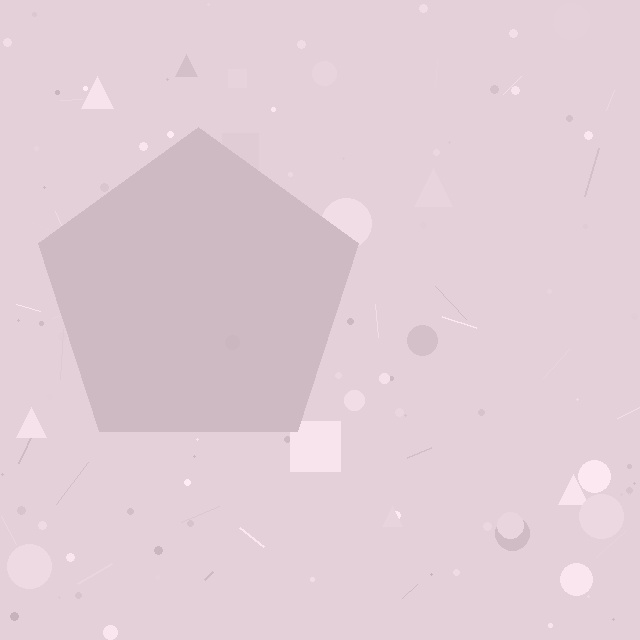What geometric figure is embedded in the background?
A pentagon is embedded in the background.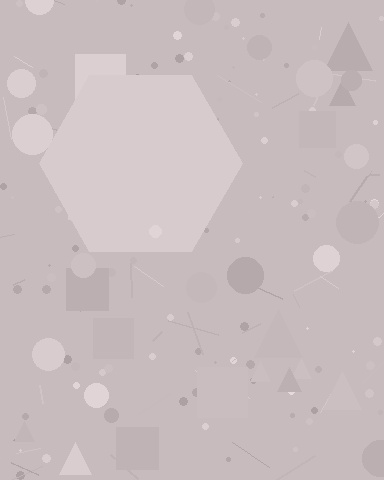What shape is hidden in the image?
A hexagon is hidden in the image.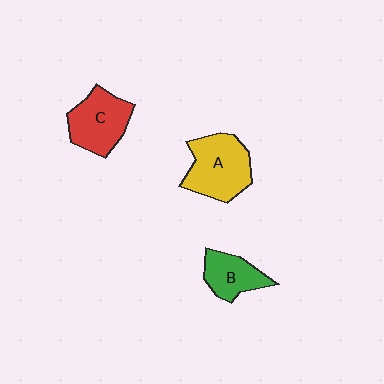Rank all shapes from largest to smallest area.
From largest to smallest: A (yellow), C (red), B (green).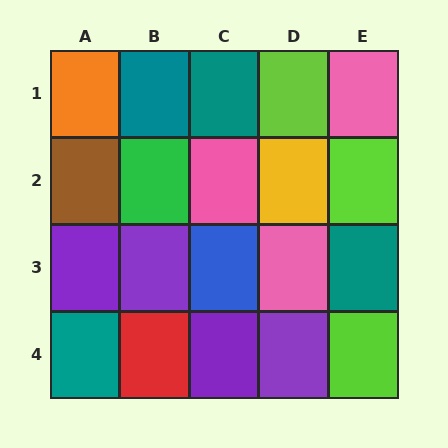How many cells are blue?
1 cell is blue.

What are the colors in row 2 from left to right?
Brown, green, pink, yellow, lime.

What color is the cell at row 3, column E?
Teal.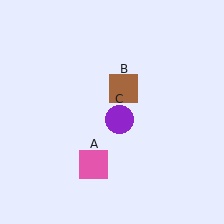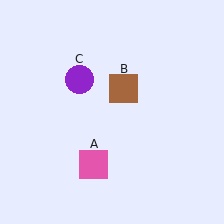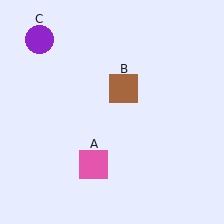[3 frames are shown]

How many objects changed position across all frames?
1 object changed position: purple circle (object C).